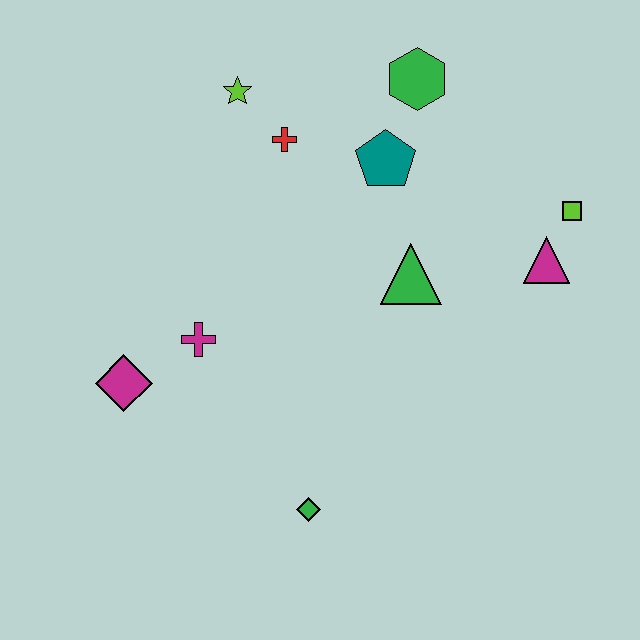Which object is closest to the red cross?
The lime star is closest to the red cross.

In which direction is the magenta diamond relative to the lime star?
The magenta diamond is below the lime star.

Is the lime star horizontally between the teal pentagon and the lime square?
No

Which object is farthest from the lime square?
The magenta diamond is farthest from the lime square.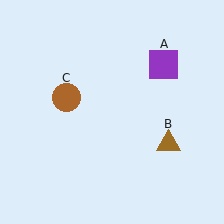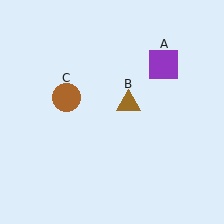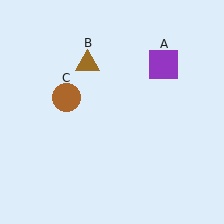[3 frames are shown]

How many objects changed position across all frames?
1 object changed position: brown triangle (object B).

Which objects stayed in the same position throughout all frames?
Purple square (object A) and brown circle (object C) remained stationary.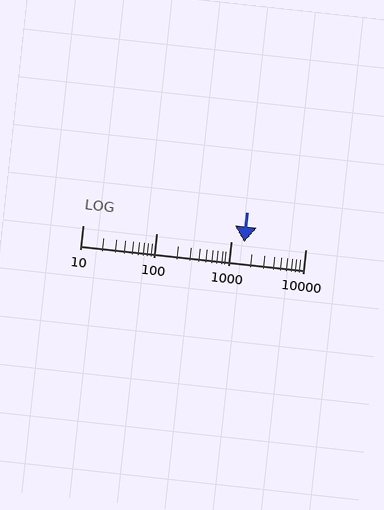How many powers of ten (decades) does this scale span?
The scale spans 3 decades, from 10 to 10000.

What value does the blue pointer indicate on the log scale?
The pointer indicates approximately 1500.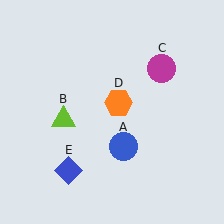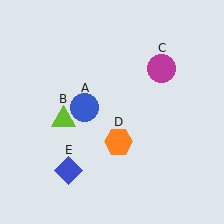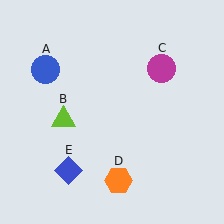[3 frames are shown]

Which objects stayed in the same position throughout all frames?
Lime triangle (object B) and magenta circle (object C) and blue diamond (object E) remained stationary.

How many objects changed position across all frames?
2 objects changed position: blue circle (object A), orange hexagon (object D).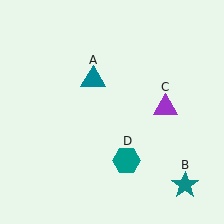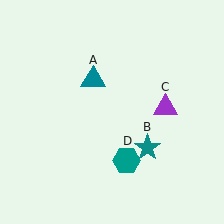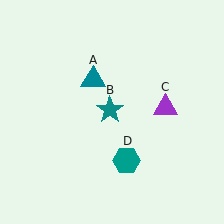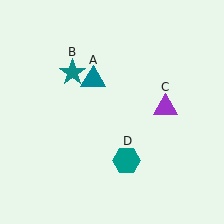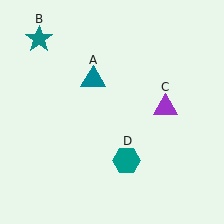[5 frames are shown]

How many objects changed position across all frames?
1 object changed position: teal star (object B).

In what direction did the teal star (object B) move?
The teal star (object B) moved up and to the left.